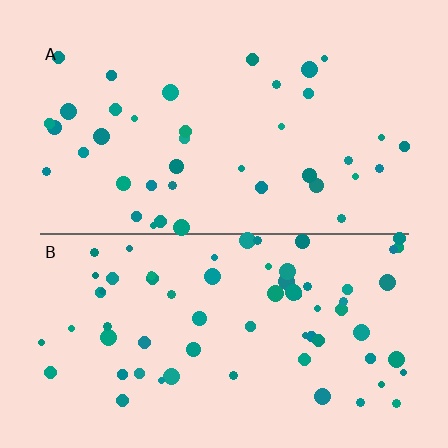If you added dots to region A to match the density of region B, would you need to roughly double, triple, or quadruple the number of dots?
Approximately double.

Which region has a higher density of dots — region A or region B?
B (the bottom).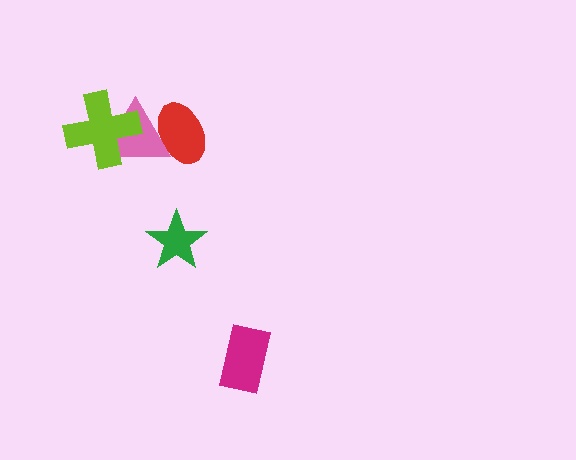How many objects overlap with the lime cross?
1 object overlaps with the lime cross.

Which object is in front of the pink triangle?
The lime cross is in front of the pink triangle.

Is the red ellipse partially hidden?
Yes, it is partially covered by another shape.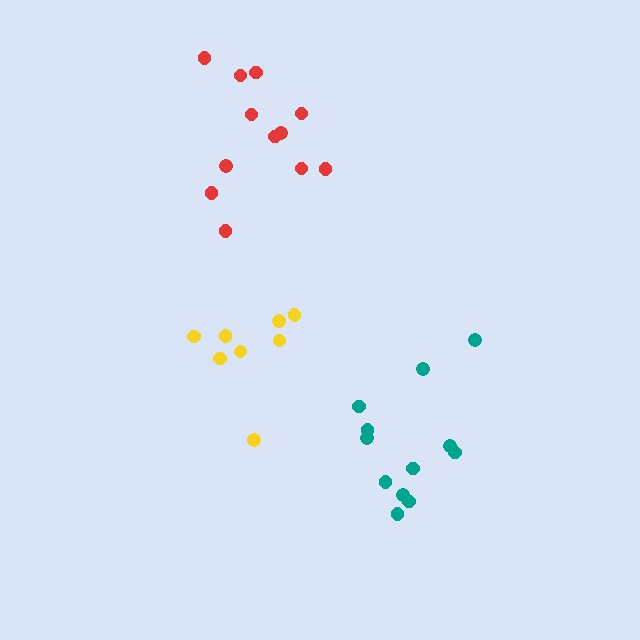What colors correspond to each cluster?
The clusters are colored: teal, red, yellow.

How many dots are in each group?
Group 1: 12 dots, Group 2: 12 dots, Group 3: 8 dots (32 total).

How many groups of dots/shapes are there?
There are 3 groups.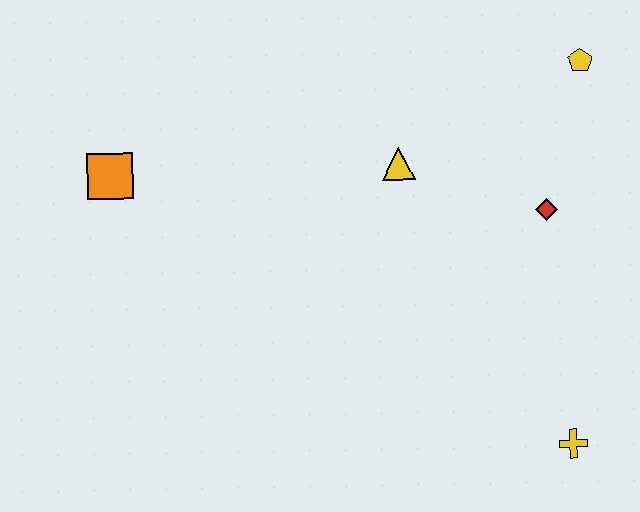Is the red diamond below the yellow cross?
No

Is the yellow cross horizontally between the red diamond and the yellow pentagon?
Yes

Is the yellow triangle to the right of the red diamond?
No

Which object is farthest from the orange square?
The yellow cross is farthest from the orange square.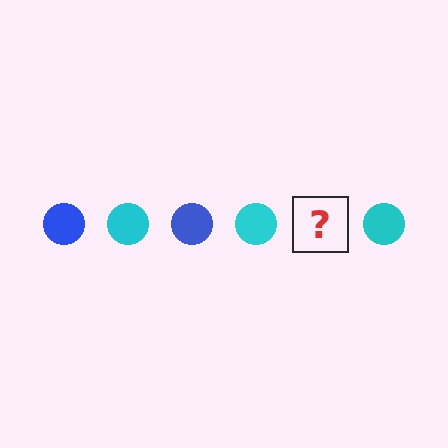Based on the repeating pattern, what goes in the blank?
The blank should be a blue circle.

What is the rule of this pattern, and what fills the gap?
The rule is that the pattern cycles through blue, cyan circles. The gap should be filled with a blue circle.